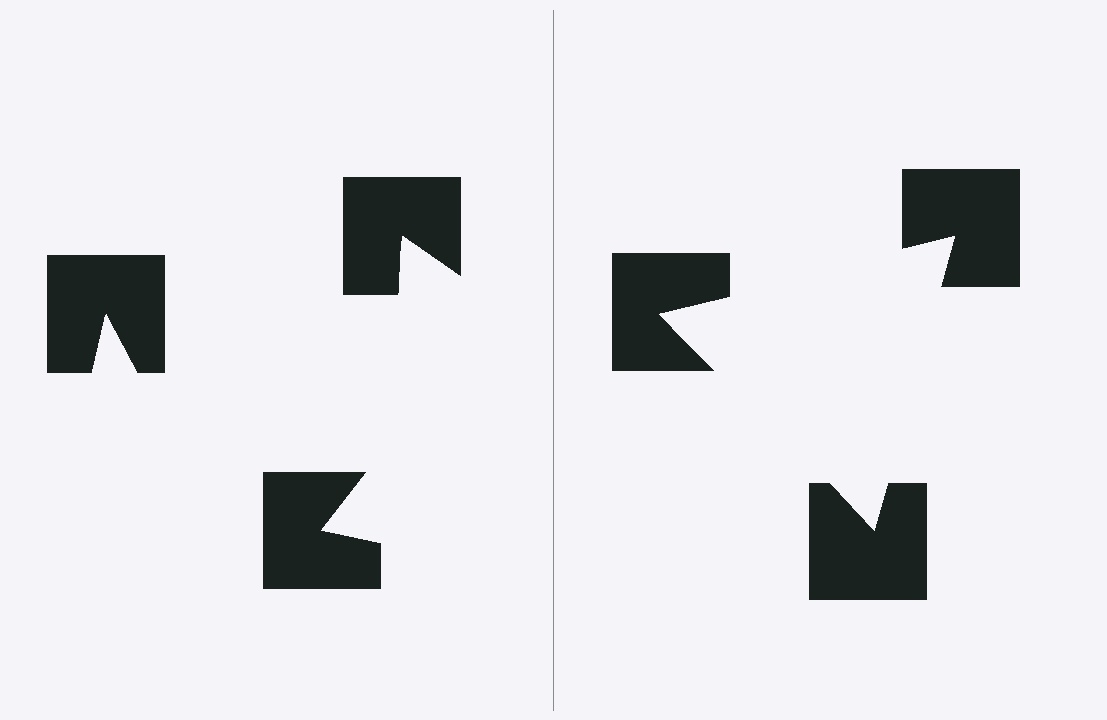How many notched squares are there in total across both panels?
6 — 3 on each side.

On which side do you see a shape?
An illusory triangle appears on the right side. On the left side the wedge cuts are rotated, so no coherent shape forms.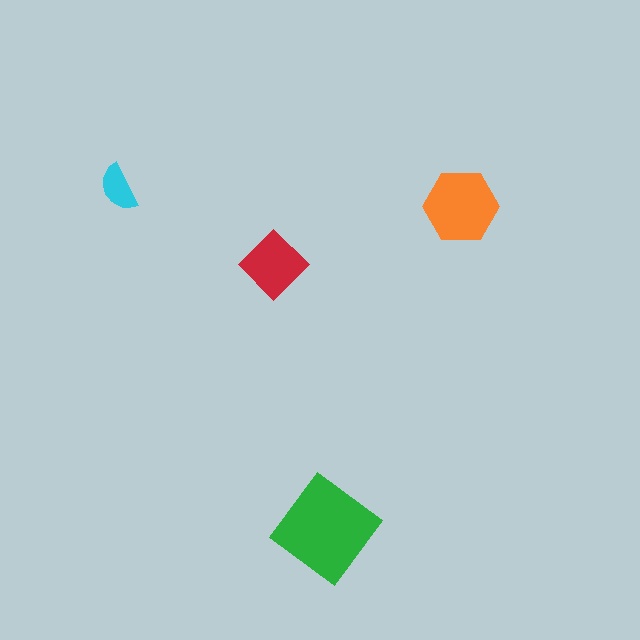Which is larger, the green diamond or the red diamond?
The green diamond.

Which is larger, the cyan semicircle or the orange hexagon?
The orange hexagon.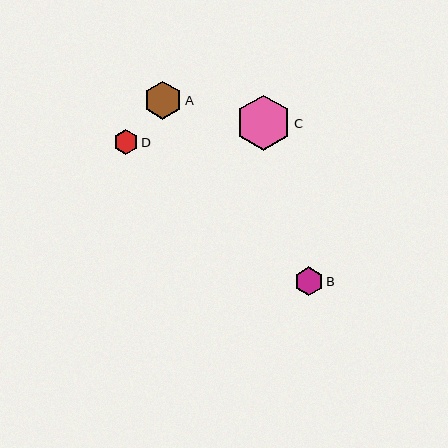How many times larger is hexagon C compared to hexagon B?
Hexagon C is approximately 1.9 times the size of hexagon B.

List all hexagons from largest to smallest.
From largest to smallest: C, A, B, D.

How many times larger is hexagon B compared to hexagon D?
Hexagon B is approximately 1.1 times the size of hexagon D.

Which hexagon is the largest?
Hexagon C is the largest with a size of approximately 55 pixels.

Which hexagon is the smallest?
Hexagon D is the smallest with a size of approximately 25 pixels.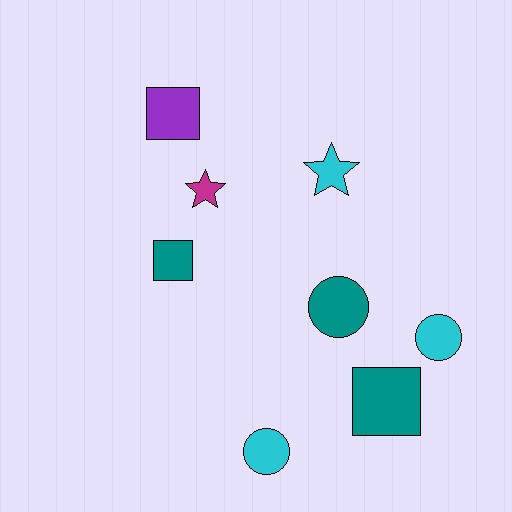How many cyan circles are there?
There are 2 cyan circles.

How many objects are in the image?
There are 8 objects.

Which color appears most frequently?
Teal, with 3 objects.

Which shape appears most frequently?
Square, with 3 objects.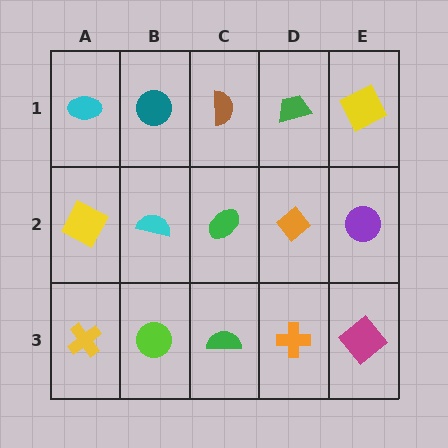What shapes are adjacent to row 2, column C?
A brown semicircle (row 1, column C), a green semicircle (row 3, column C), a cyan semicircle (row 2, column B), an orange diamond (row 2, column D).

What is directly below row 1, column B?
A cyan semicircle.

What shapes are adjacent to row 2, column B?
A teal circle (row 1, column B), a lime circle (row 3, column B), a yellow square (row 2, column A), a green ellipse (row 2, column C).